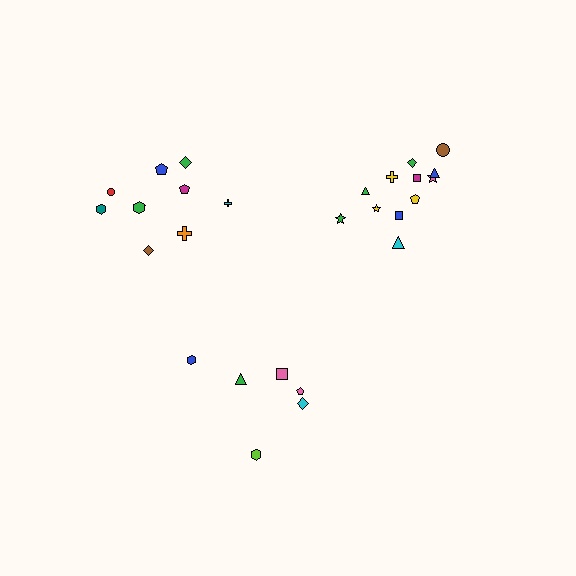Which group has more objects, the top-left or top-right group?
The top-right group.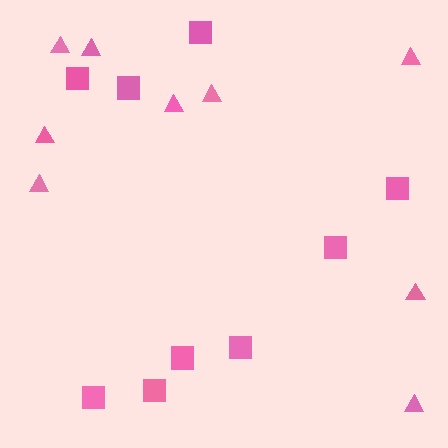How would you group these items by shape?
There are 2 groups: one group of squares (9) and one group of triangles (9).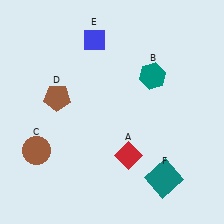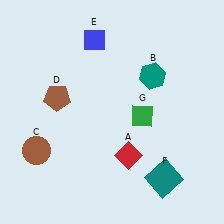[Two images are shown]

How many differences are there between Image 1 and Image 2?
There is 1 difference between the two images.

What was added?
A green diamond (G) was added in Image 2.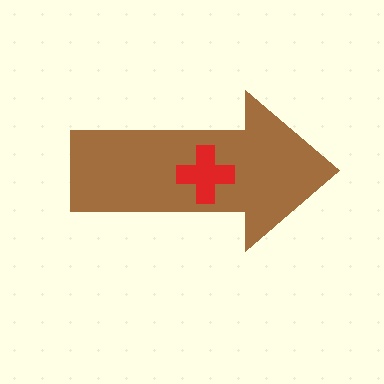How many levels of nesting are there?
2.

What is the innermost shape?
The red cross.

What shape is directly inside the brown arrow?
The red cross.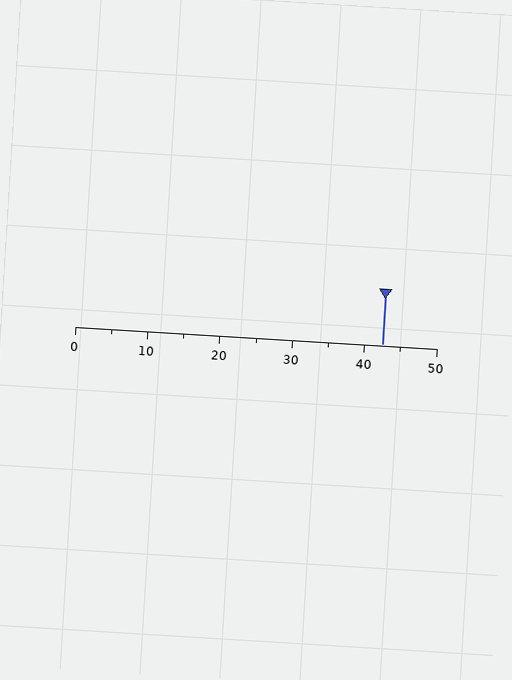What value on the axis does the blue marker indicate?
The marker indicates approximately 42.5.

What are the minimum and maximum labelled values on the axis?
The axis runs from 0 to 50.